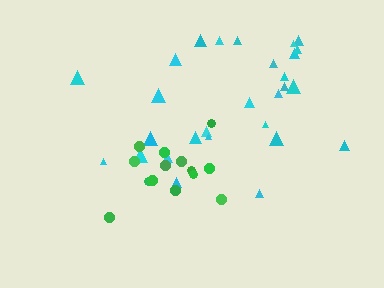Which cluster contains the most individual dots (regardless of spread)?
Cyan (28).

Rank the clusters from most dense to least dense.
green, cyan.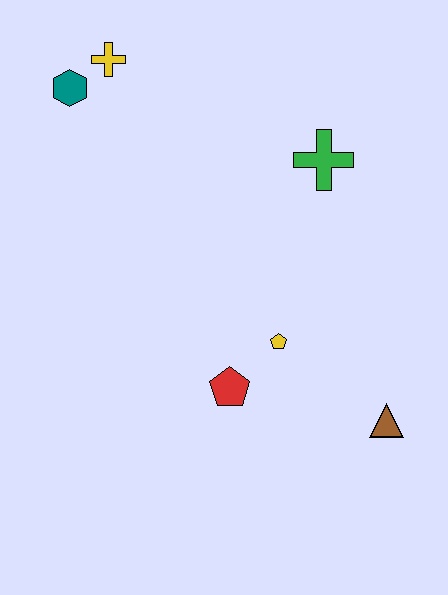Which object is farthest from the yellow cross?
The brown triangle is farthest from the yellow cross.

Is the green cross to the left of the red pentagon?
No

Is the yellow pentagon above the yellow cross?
No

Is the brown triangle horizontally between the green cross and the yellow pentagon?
No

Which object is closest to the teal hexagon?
The yellow cross is closest to the teal hexagon.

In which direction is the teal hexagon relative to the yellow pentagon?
The teal hexagon is above the yellow pentagon.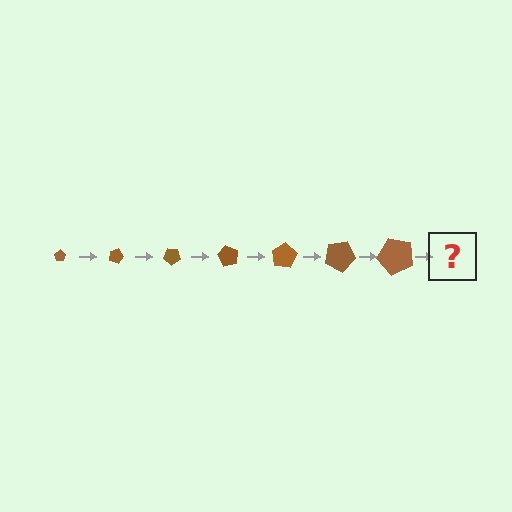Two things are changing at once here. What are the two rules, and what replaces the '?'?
The two rules are that the pentagon grows larger each step and it rotates 20 degrees each step. The '?' should be a pentagon, larger than the previous one and rotated 140 degrees from the start.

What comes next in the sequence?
The next element should be a pentagon, larger than the previous one and rotated 140 degrees from the start.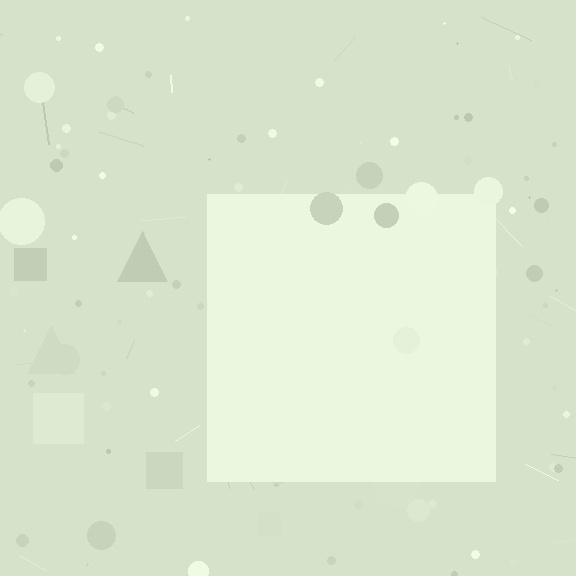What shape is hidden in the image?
A square is hidden in the image.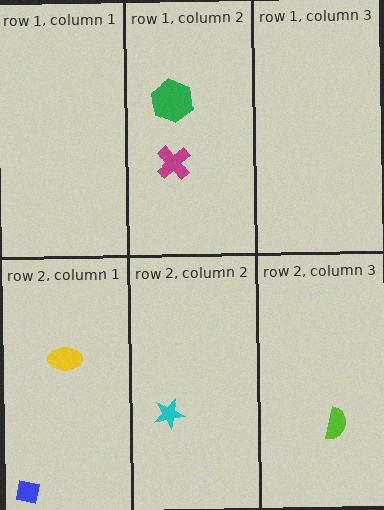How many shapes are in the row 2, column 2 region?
1.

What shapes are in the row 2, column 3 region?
The lime semicircle.